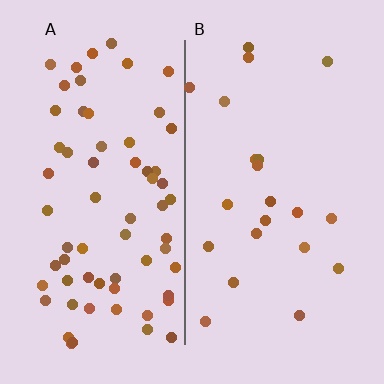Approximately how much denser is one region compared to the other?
Approximately 3.2× — region A over region B.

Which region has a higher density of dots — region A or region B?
A (the left).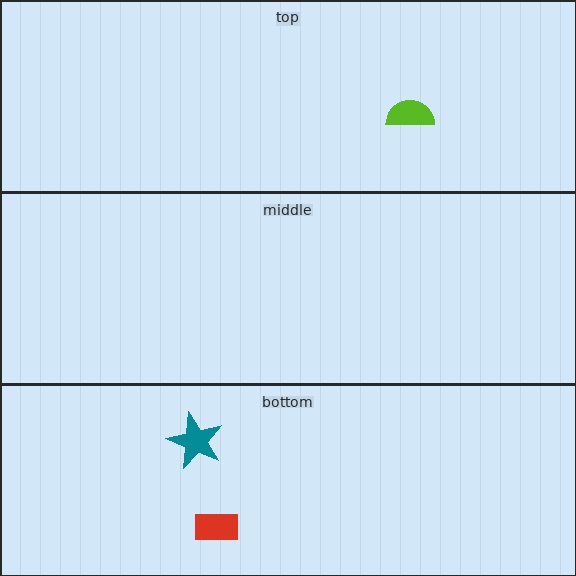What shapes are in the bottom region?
The red rectangle, the teal star.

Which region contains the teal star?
The bottom region.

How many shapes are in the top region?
1.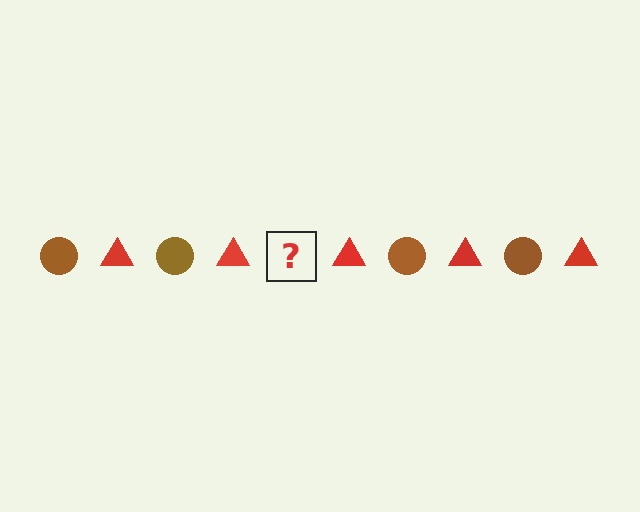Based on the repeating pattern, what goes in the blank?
The blank should be a brown circle.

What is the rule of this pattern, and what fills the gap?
The rule is that the pattern alternates between brown circle and red triangle. The gap should be filled with a brown circle.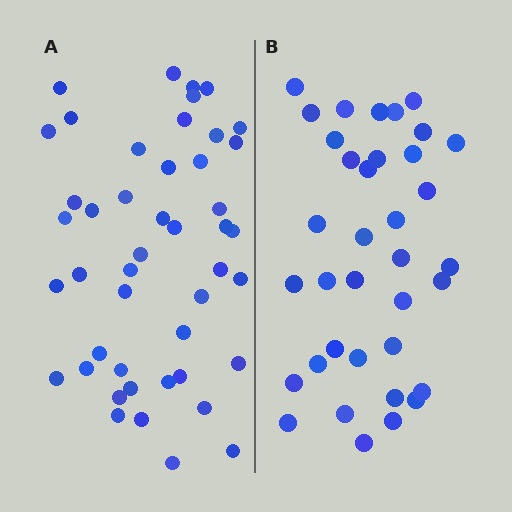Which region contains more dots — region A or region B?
Region A (the left region) has more dots.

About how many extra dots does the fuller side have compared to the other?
Region A has roughly 10 or so more dots than region B.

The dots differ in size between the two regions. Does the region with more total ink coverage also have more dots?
No. Region B has more total ink coverage because its dots are larger, but region A actually contains more individual dots. Total area can be misleading — the number of items is what matters here.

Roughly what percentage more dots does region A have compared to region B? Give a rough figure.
About 30% more.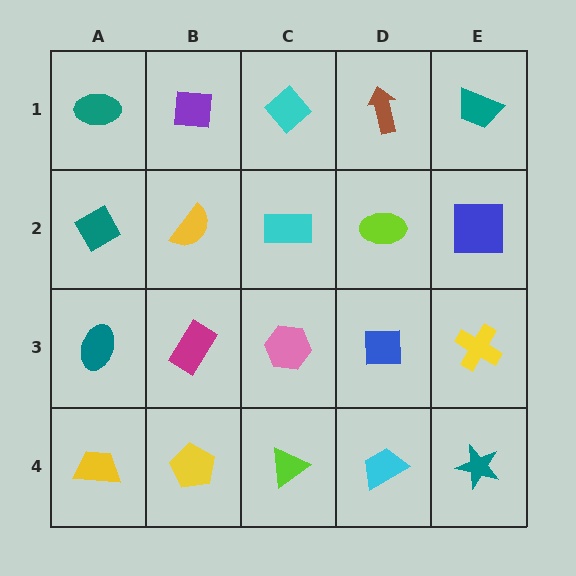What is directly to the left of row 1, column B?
A teal ellipse.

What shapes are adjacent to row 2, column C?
A cyan diamond (row 1, column C), a pink hexagon (row 3, column C), a yellow semicircle (row 2, column B), a lime ellipse (row 2, column D).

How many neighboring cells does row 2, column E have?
3.